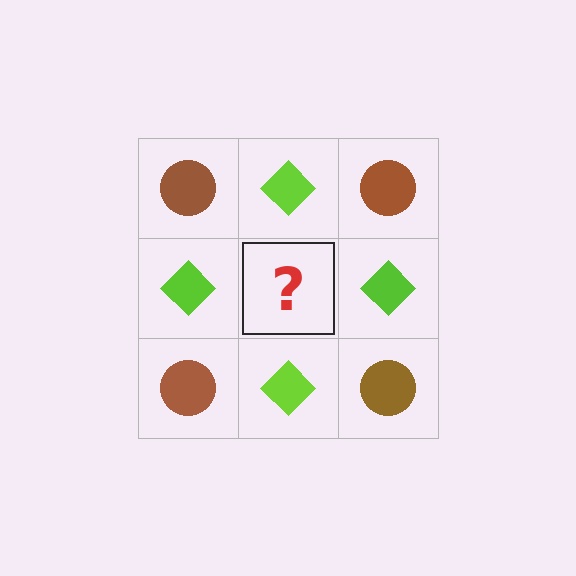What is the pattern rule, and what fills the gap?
The rule is that it alternates brown circle and lime diamond in a checkerboard pattern. The gap should be filled with a brown circle.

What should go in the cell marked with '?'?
The missing cell should contain a brown circle.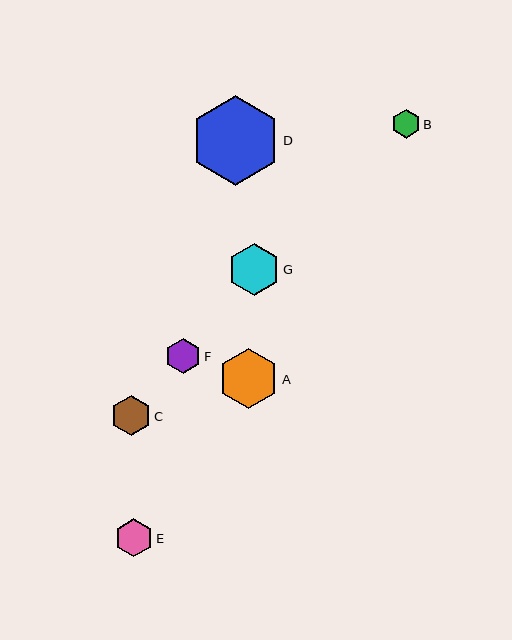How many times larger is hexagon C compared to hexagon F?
Hexagon C is approximately 1.1 times the size of hexagon F.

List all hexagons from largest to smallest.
From largest to smallest: D, A, G, C, E, F, B.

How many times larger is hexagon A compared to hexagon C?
Hexagon A is approximately 1.5 times the size of hexagon C.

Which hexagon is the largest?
Hexagon D is the largest with a size of approximately 89 pixels.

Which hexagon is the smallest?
Hexagon B is the smallest with a size of approximately 29 pixels.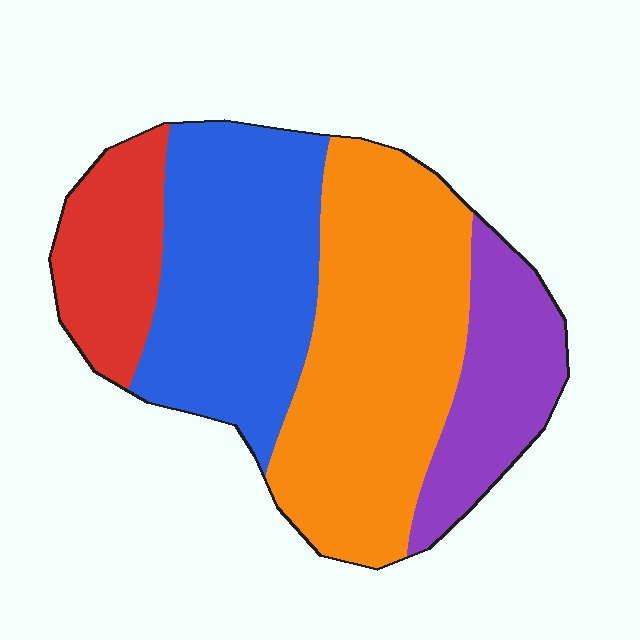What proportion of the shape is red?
Red takes up about one eighth (1/8) of the shape.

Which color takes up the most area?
Orange, at roughly 40%.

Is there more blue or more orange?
Orange.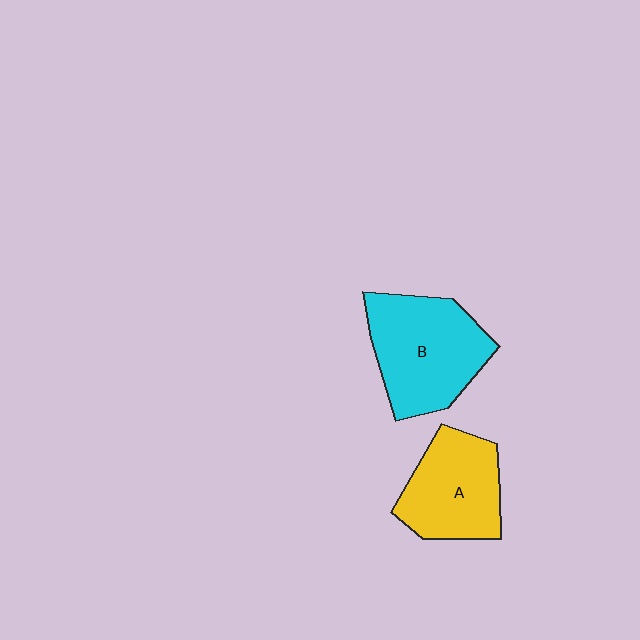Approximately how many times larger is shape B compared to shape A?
Approximately 1.2 times.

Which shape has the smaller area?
Shape A (yellow).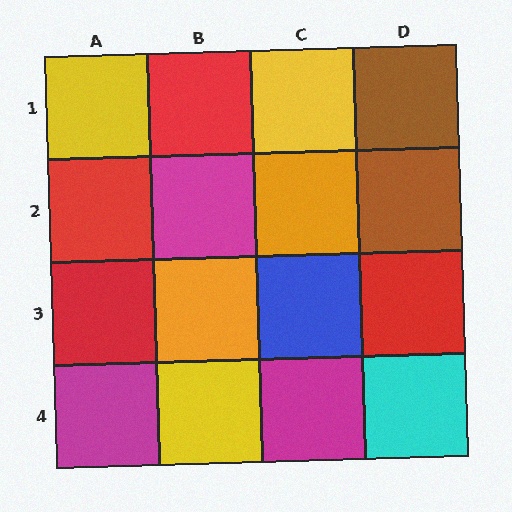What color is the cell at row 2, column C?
Orange.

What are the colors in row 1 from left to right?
Yellow, red, yellow, brown.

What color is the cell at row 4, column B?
Yellow.